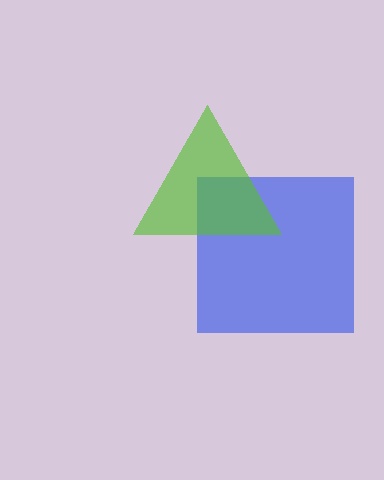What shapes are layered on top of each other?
The layered shapes are: a blue square, a lime triangle.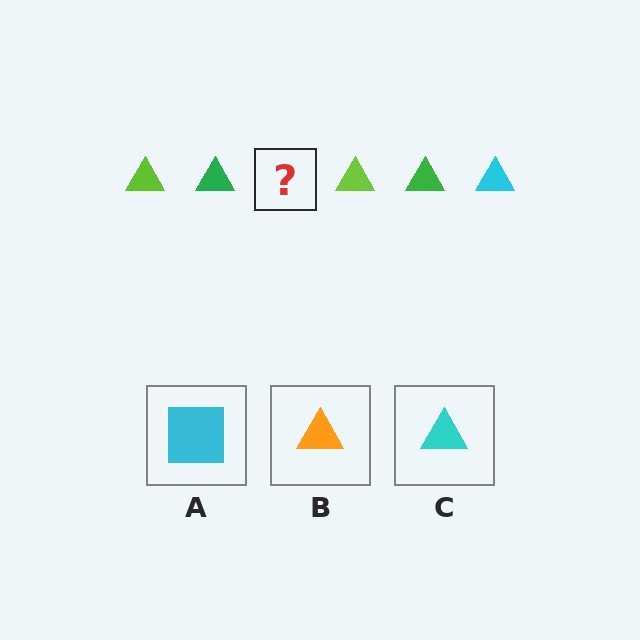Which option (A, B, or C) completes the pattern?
C.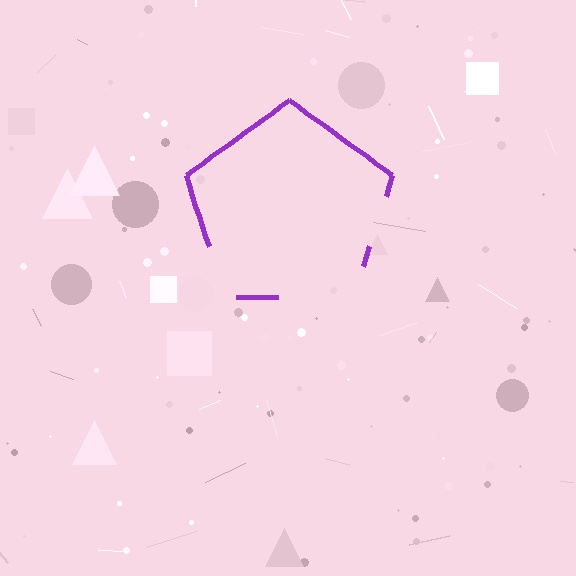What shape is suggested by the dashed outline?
The dashed outline suggests a pentagon.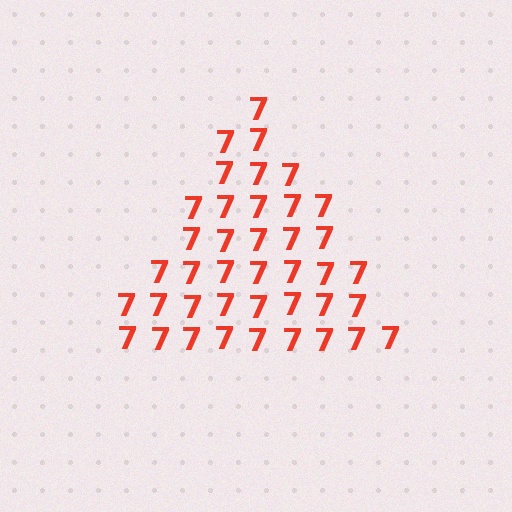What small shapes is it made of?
It is made of small digit 7's.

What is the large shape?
The large shape is a triangle.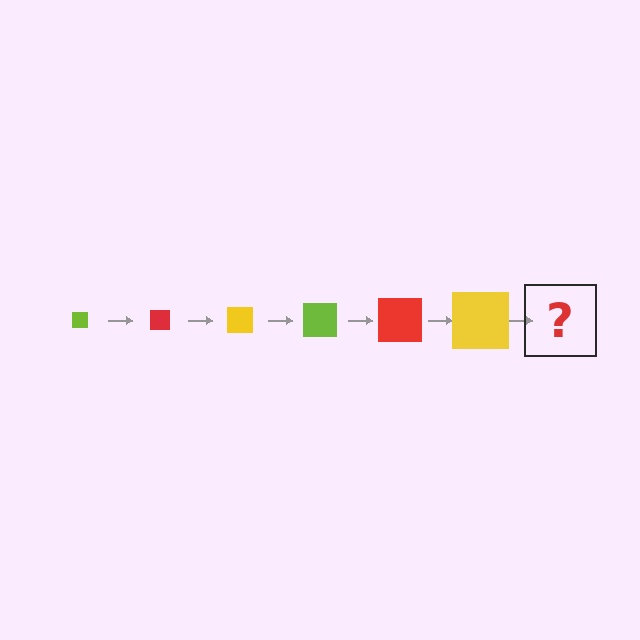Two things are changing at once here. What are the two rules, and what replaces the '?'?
The two rules are that the square grows larger each step and the color cycles through lime, red, and yellow. The '?' should be a lime square, larger than the previous one.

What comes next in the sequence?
The next element should be a lime square, larger than the previous one.